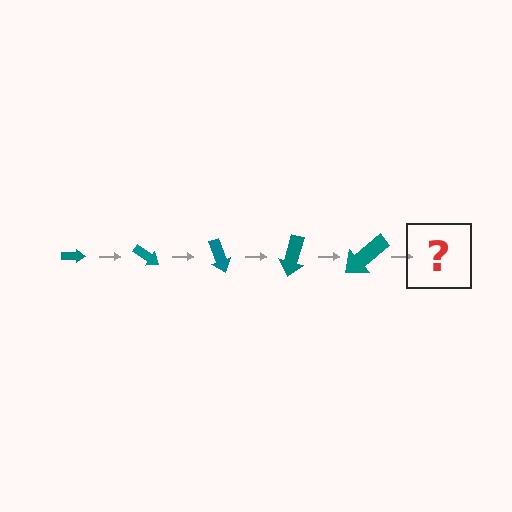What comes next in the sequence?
The next element should be an arrow, larger than the previous one and rotated 175 degrees from the start.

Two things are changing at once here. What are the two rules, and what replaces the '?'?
The two rules are that the arrow grows larger each step and it rotates 35 degrees each step. The '?' should be an arrow, larger than the previous one and rotated 175 degrees from the start.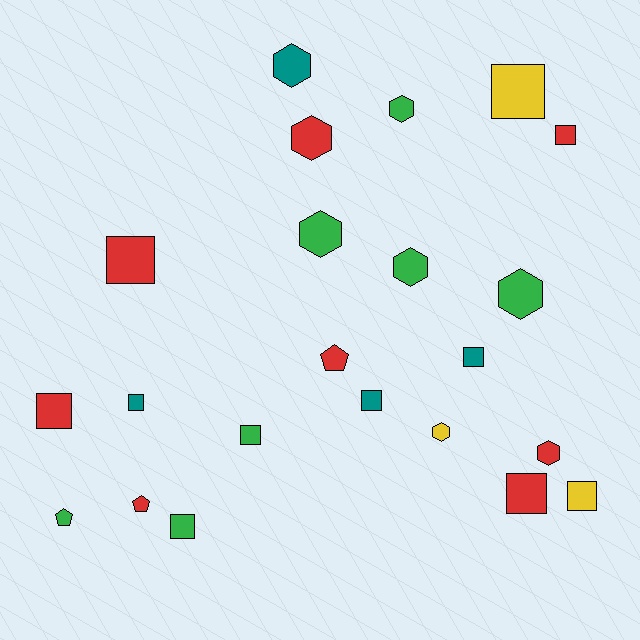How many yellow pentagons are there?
There are no yellow pentagons.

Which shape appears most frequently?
Square, with 11 objects.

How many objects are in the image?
There are 22 objects.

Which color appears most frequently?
Red, with 8 objects.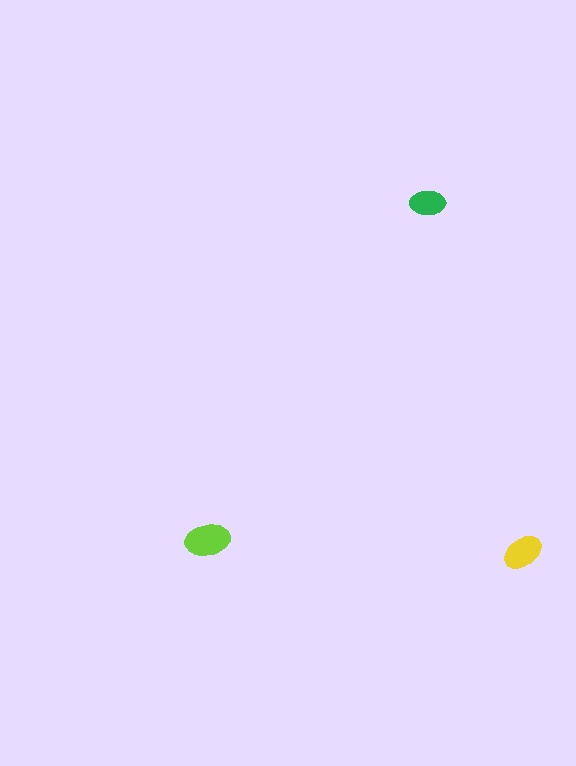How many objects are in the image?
There are 3 objects in the image.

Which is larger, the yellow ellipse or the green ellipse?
The yellow one.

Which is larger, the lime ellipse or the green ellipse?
The lime one.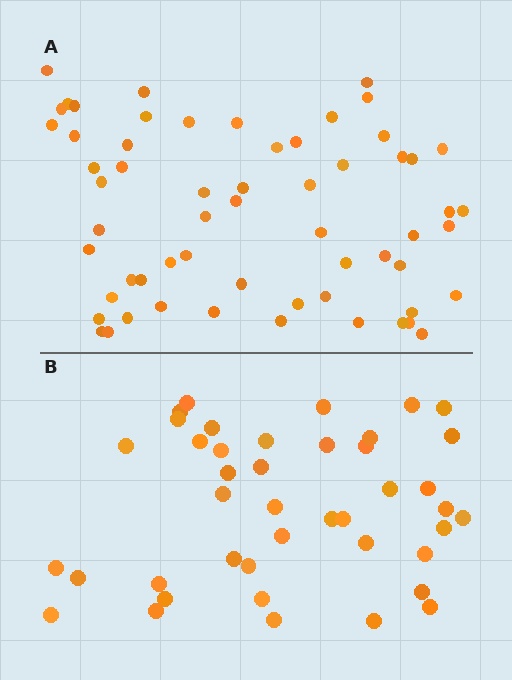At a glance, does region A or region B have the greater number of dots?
Region A (the top region) has more dots.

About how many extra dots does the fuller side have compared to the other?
Region A has approximately 20 more dots than region B.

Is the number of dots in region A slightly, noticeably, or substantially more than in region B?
Region A has noticeably more, but not dramatically so. The ratio is roughly 1.4 to 1.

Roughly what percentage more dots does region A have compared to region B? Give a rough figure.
About 45% more.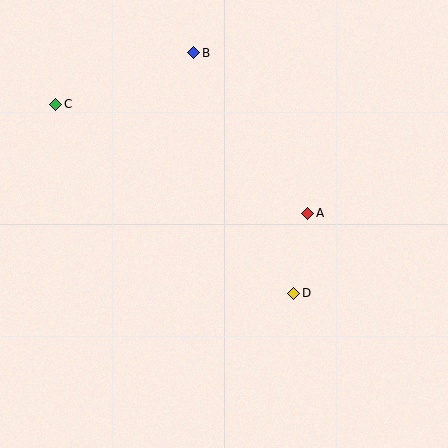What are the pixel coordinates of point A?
Point A is at (308, 213).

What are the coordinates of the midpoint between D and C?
The midpoint between D and C is at (175, 199).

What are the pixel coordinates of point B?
Point B is at (194, 53).